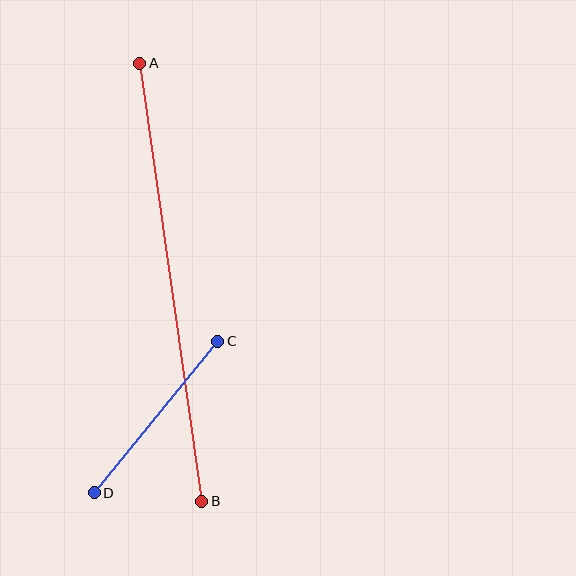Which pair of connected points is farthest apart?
Points A and B are farthest apart.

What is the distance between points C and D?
The distance is approximately 196 pixels.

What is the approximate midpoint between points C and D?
The midpoint is at approximately (156, 417) pixels.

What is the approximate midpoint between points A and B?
The midpoint is at approximately (171, 282) pixels.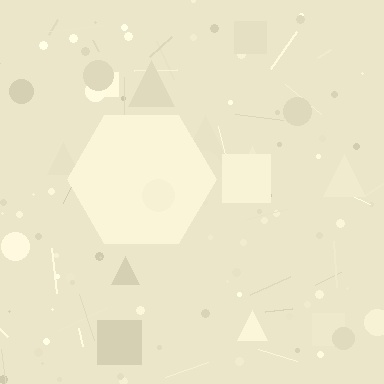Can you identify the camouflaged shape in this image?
The camouflaged shape is a hexagon.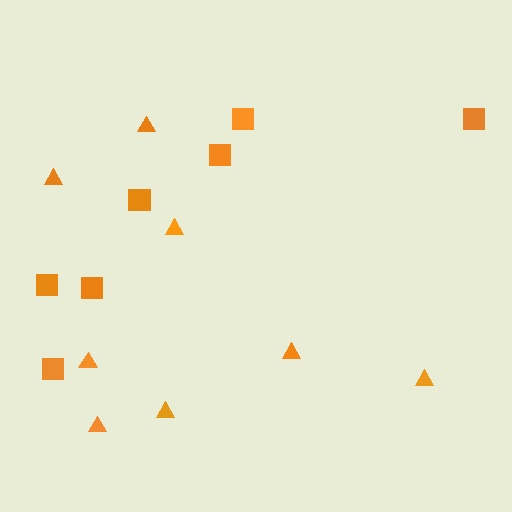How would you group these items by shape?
There are 2 groups: one group of squares (7) and one group of triangles (8).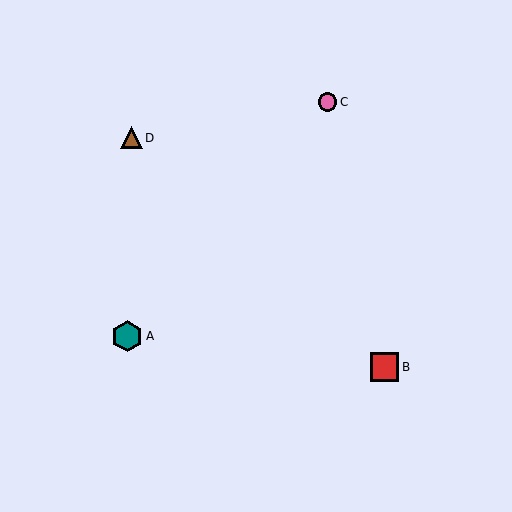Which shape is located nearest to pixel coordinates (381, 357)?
The red square (labeled B) at (385, 367) is nearest to that location.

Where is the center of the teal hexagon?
The center of the teal hexagon is at (127, 336).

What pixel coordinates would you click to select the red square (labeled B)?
Click at (385, 367) to select the red square B.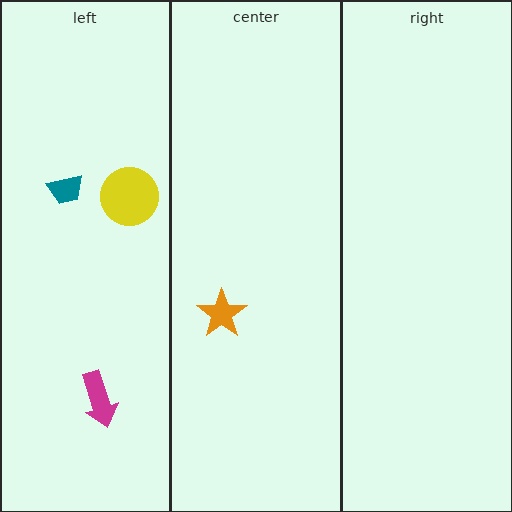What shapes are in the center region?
The orange star.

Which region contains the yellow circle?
The left region.